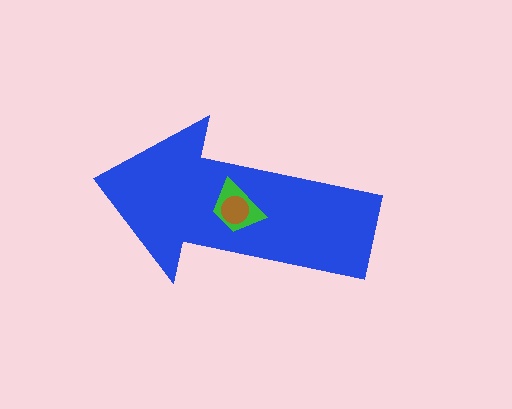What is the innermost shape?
The brown circle.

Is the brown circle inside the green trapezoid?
Yes.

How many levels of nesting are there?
3.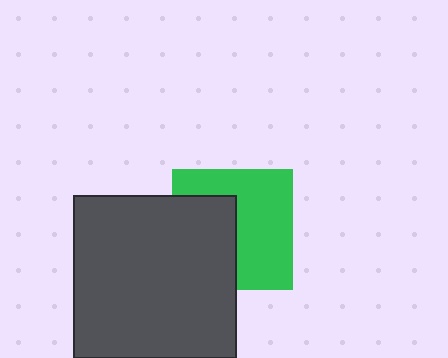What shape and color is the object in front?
The object in front is a dark gray square.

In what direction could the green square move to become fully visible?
The green square could move right. That would shift it out from behind the dark gray square entirely.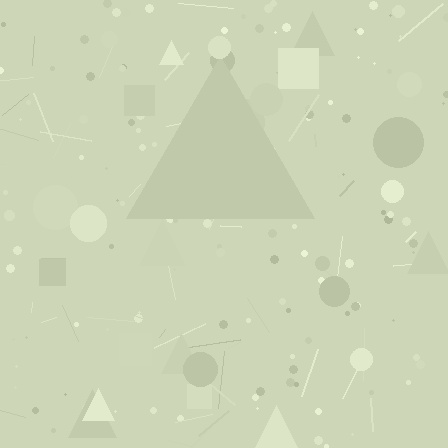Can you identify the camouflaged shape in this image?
The camouflaged shape is a triangle.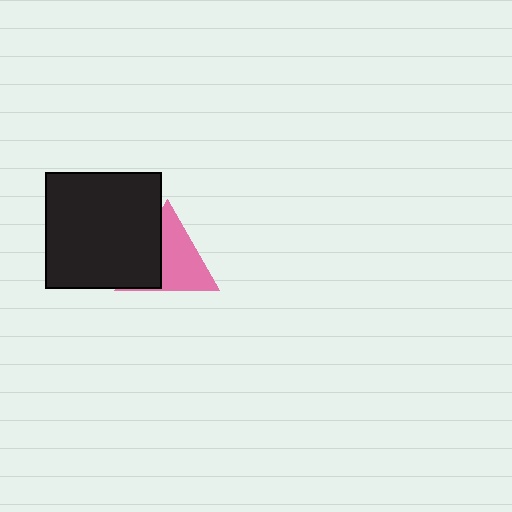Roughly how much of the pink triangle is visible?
About half of it is visible (roughly 62%).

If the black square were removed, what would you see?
You would see the complete pink triangle.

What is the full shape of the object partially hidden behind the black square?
The partially hidden object is a pink triangle.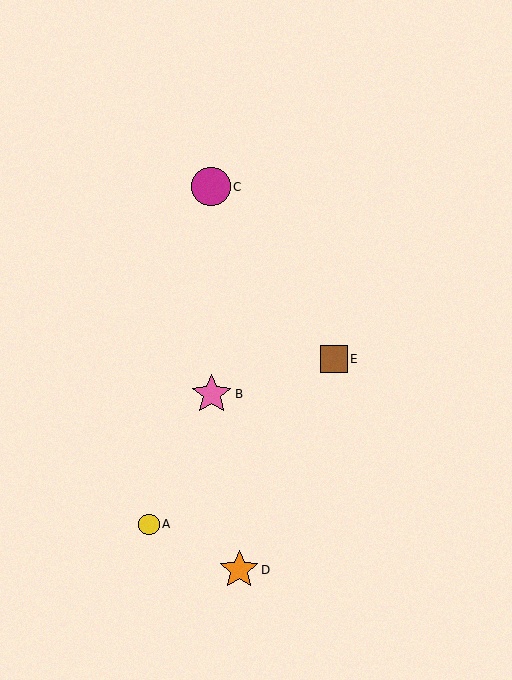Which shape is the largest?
The pink star (labeled B) is the largest.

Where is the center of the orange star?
The center of the orange star is at (239, 570).